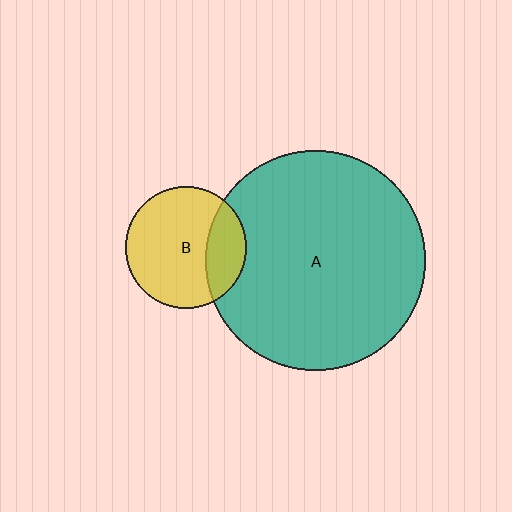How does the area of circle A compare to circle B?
Approximately 3.3 times.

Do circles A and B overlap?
Yes.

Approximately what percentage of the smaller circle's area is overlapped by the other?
Approximately 25%.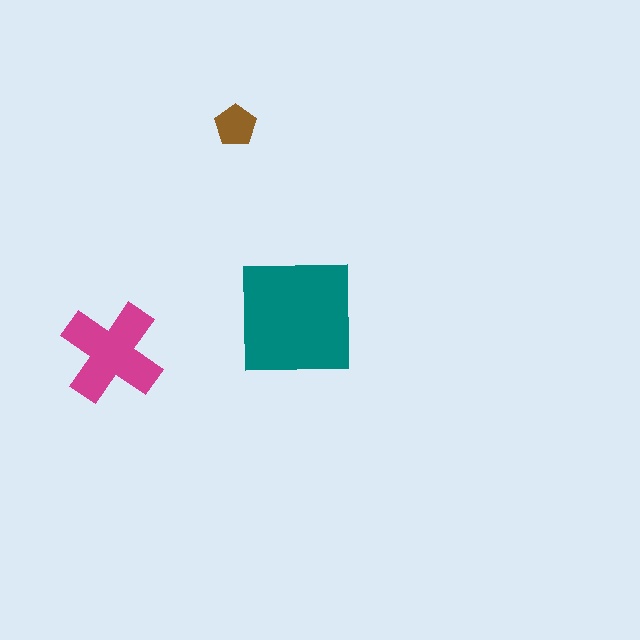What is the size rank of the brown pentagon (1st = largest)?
3rd.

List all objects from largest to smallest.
The teal square, the magenta cross, the brown pentagon.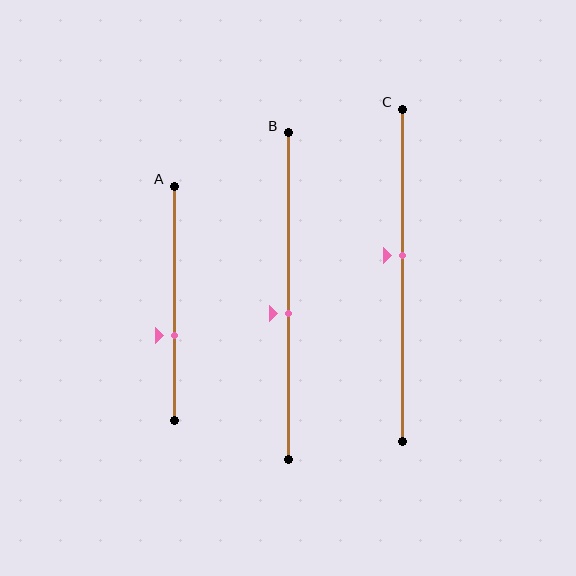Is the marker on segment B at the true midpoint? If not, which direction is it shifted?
No, the marker on segment B is shifted downward by about 5% of the segment length.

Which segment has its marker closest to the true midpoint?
Segment B has its marker closest to the true midpoint.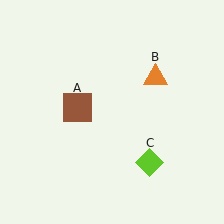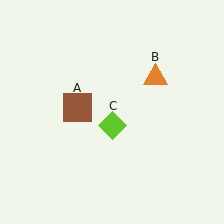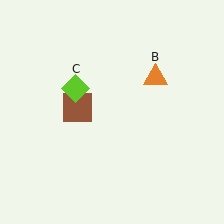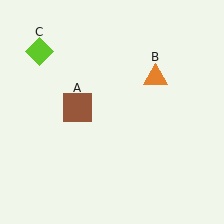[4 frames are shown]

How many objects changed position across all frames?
1 object changed position: lime diamond (object C).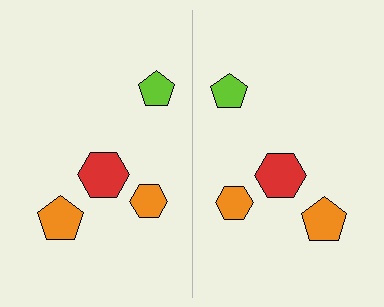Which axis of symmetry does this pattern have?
The pattern has a vertical axis of symmetry running through the center of the image.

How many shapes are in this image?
There are 8 shapes in this image.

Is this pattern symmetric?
Yes, this pattern has bilateral (reflection) symmetry.